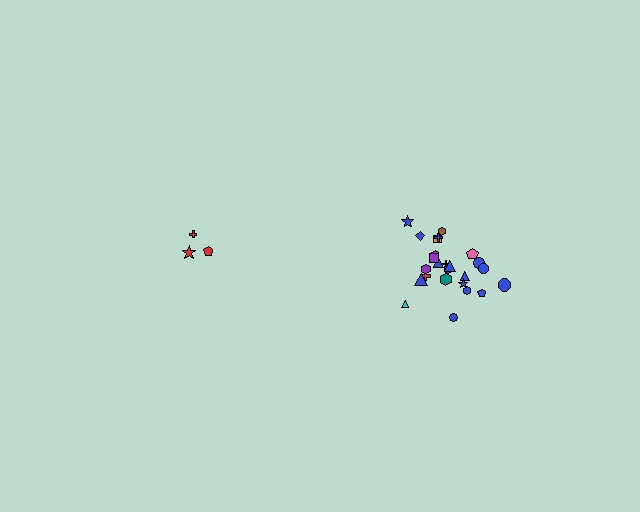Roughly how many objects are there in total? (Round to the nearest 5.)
Roughly 30 objects in total.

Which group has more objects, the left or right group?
The right group.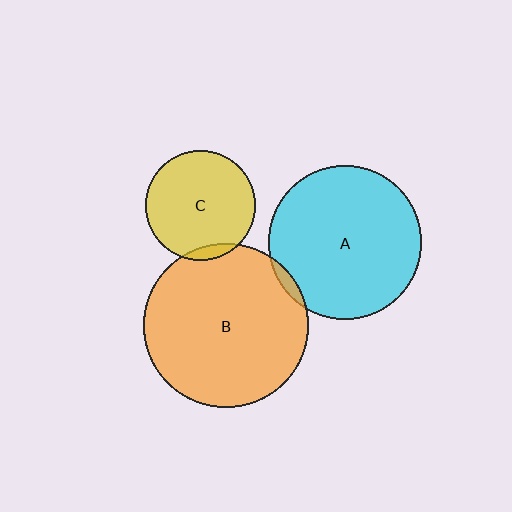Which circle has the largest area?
Circle B (orange).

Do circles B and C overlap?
Yes.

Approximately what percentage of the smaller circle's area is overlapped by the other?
Approximately 5%.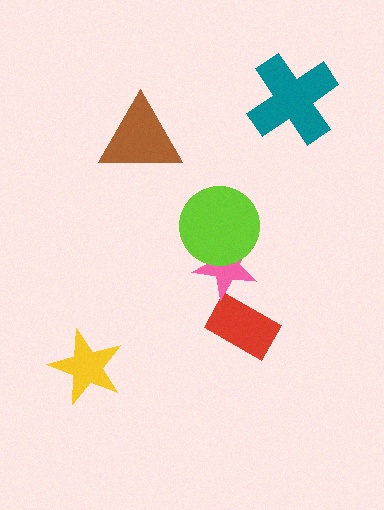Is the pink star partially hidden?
Yes, it is partially covered by another shape.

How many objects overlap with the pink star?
1 object overlaps with the pink star.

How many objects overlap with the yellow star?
0 objects overlap with the yellow star.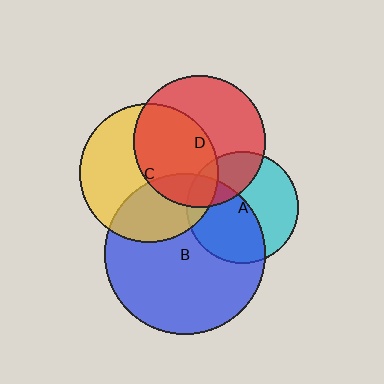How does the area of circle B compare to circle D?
Approximately 1.5 times.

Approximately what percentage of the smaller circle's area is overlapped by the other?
Approximately 15%.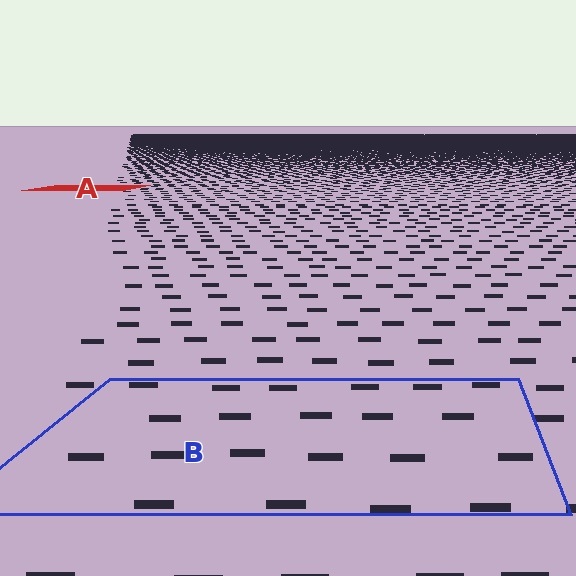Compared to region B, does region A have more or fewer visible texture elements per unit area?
Region A has more texture elements per unit area — they are packed more densely because it is farther away.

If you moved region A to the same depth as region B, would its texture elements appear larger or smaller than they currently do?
They would appear larger. At a closer depth, the same texture elements are projected at a bigger on-screen size.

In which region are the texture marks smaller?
The texture marks are smaller in region A, because it is farther away.